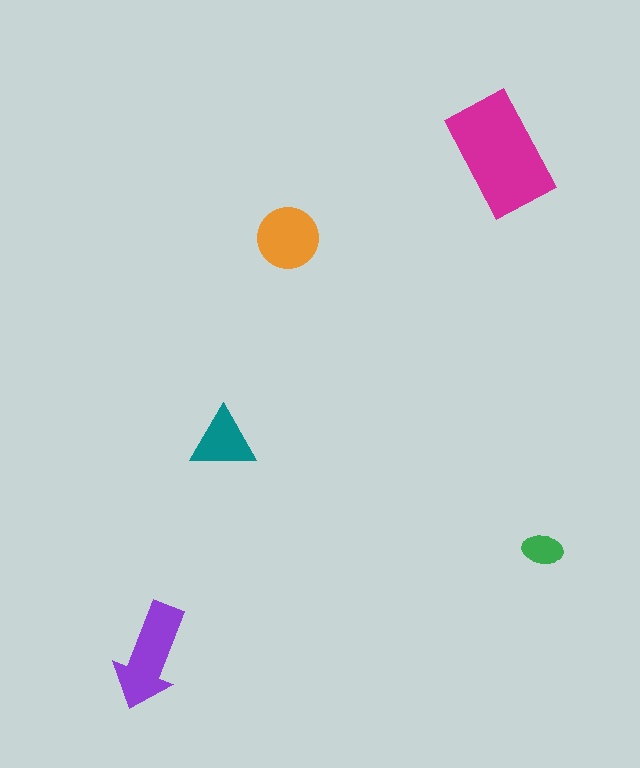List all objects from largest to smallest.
The magenta rectangle, the purple arrow, the orange circle, the teal triangle, the green ellipse.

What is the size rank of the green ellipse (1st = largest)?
5th.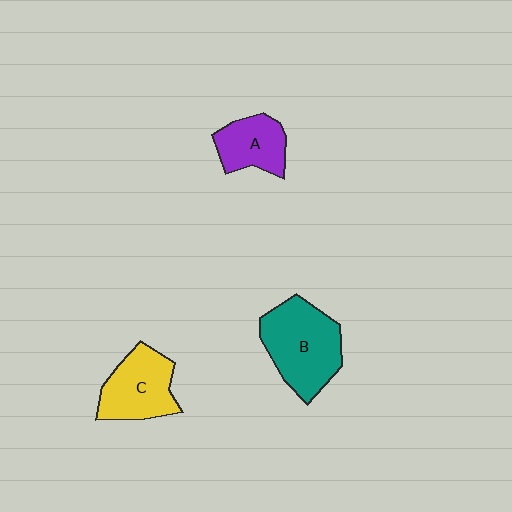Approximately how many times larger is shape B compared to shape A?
Approximately 1.7 times.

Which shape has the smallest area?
Shape A (purple).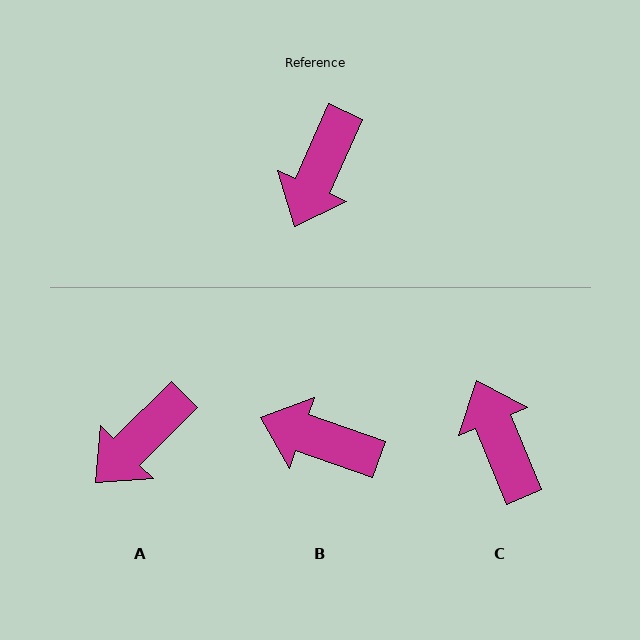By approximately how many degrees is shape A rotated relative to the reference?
Approximately 21 degrees clockwise.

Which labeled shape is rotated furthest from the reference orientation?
C, about 134 degrees away.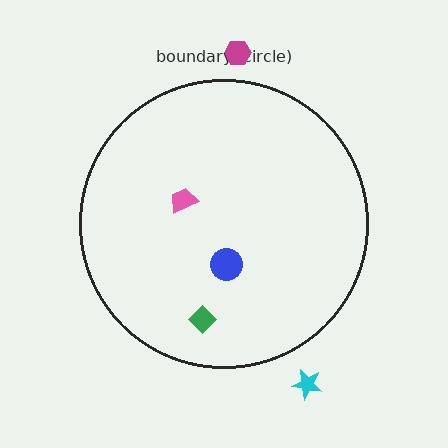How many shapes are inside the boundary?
3 inside, 2 outside.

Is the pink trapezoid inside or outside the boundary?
Inside.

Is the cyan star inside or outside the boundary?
Outside.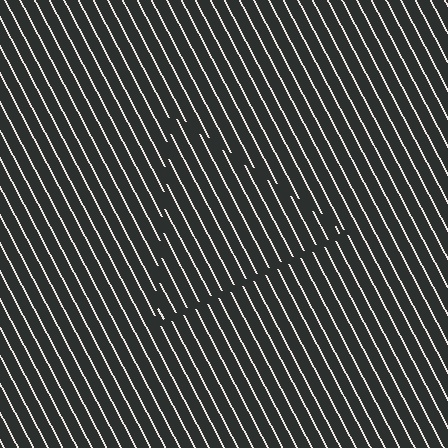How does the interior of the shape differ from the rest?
The interior of the shape contains the same grating, shifted by half a period — the contour is defined by the phase discontinuity where line-ends from the inner and outer gratings abut.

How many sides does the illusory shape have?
3 sides — the line-ends trace a triangle.